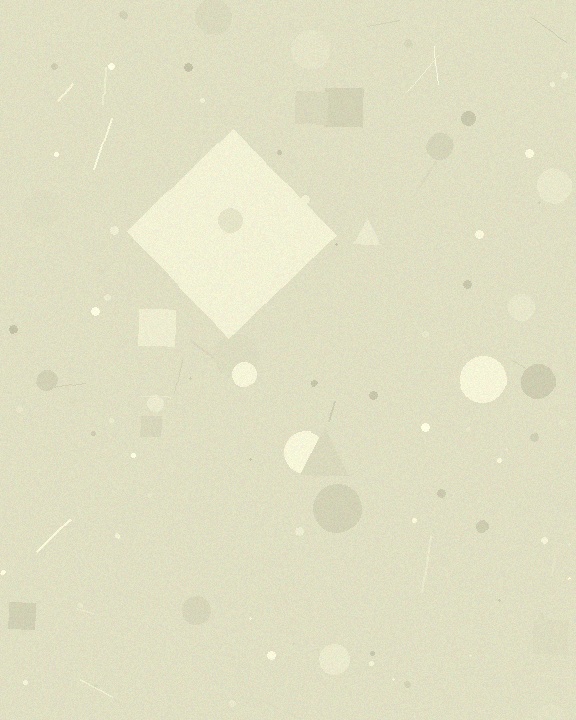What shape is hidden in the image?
A diamond is hidden in the image.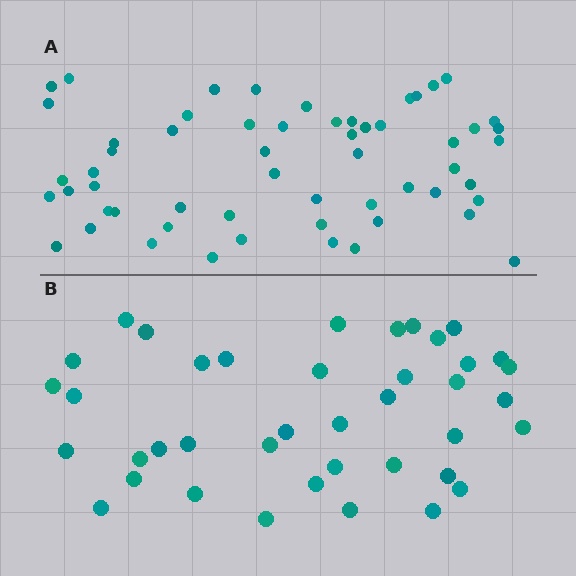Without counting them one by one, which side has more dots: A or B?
Region A (the top region) has more dots.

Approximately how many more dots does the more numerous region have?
Region A has approximately 15 more dots than region B.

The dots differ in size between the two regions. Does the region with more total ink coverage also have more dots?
No. Region B has more total ink coverage because its dots are larger, but region A actually contains more individual dots. Total area can be misleading — the number of items is what matters here.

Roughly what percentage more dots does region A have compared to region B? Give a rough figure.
About 40% more.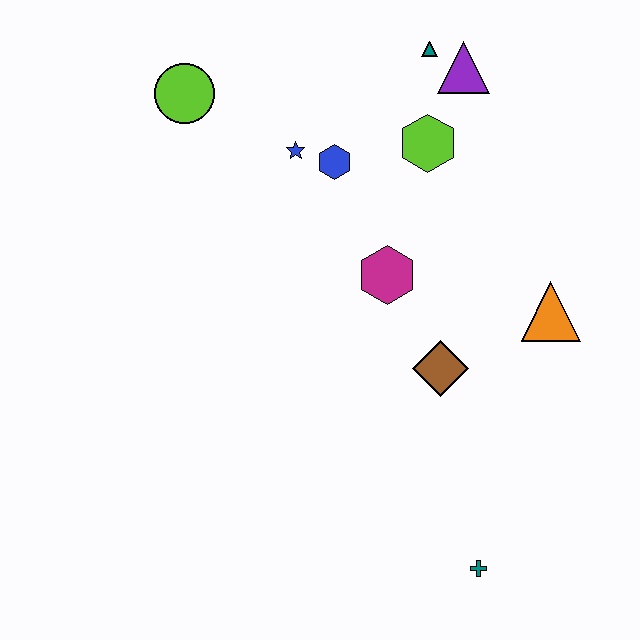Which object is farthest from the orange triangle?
The lime circle is farthest from the orange triangle.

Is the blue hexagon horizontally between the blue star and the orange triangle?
Yes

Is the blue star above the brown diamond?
Yes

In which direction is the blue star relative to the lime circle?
The blue star is to the right of the lime circle.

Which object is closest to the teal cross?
The brown diamond is closest to the teal cross.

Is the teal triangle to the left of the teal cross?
Yes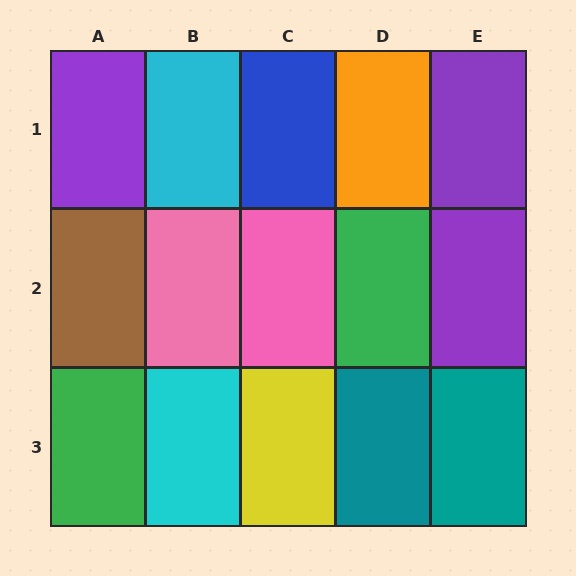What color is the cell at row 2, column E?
Purple.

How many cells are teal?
2 cells are teal.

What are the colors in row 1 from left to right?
Purple, cyan, blue, orange, purple.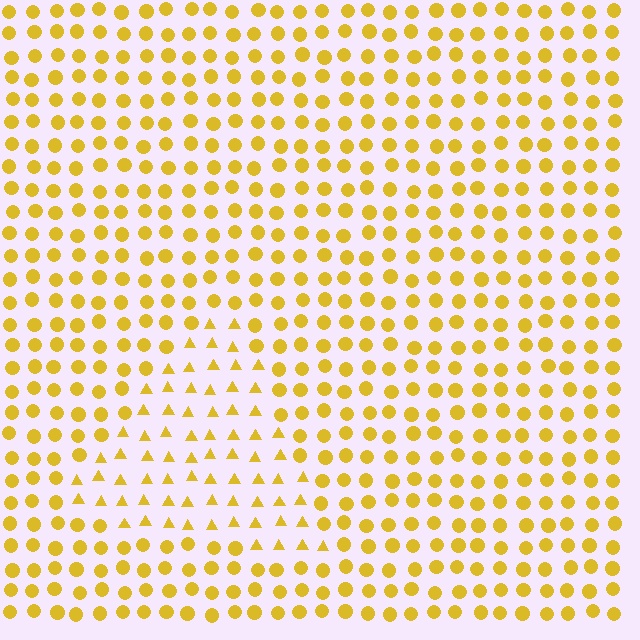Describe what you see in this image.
The image is filled with small yellow elements arranged in a uniform grid. A triangle-shaped region contains triangles, while the surrounding area contains circles. The boundary is defined purely by the change in element shape.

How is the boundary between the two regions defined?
The boundary is defined by a change in element shape: triangles inside vs. circles outside. All elements share the same color and spacing.